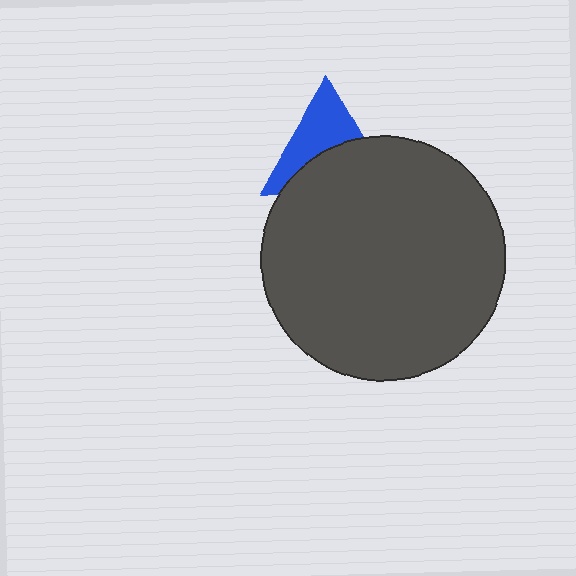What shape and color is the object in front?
The object in front is a dark gray circle.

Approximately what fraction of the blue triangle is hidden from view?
Roughly 51% of the blue triangle is hidden behind the dark gray circle.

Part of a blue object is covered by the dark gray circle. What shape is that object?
It is a triangle.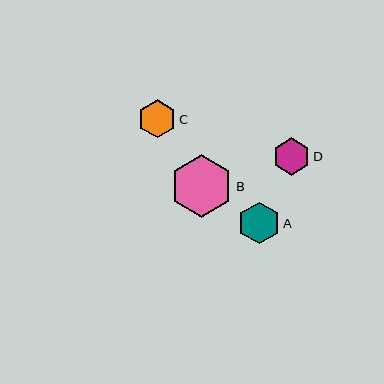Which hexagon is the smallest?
Hexagon D is the smallest with a size of approximately 38 pixels.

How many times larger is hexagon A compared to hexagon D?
Hexagon A is approximately 1.1 times the size of hexagon D.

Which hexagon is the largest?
Hexagon B is the largest with a size of approximately 62 pixels.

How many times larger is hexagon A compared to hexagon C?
Hexagon A is approximately 1.1 times the size of hexagon C.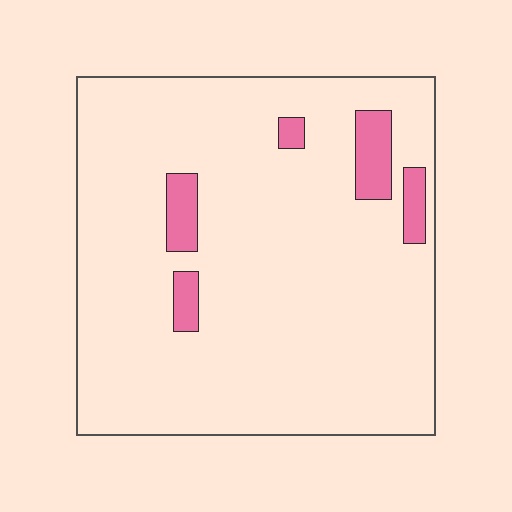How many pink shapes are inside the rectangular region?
5.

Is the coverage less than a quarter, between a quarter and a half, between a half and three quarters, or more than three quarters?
Less than a quarter.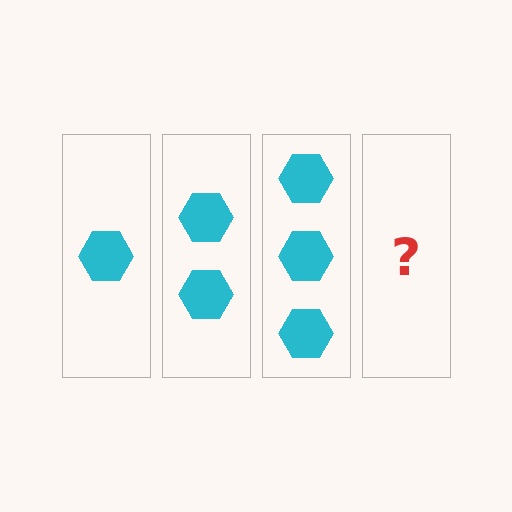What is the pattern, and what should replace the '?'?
The pattern is that each step adds one more hexagon. The '?' should be 4 hexagons.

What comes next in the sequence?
The next element should be 4 hexagons.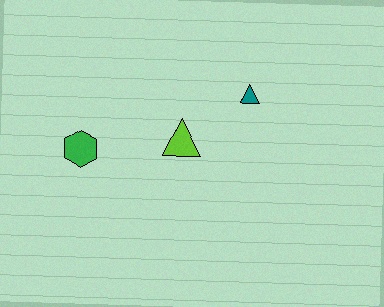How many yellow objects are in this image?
There are no yellow objects.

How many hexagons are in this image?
There is 1 hexagon.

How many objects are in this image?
There are 3 objects.